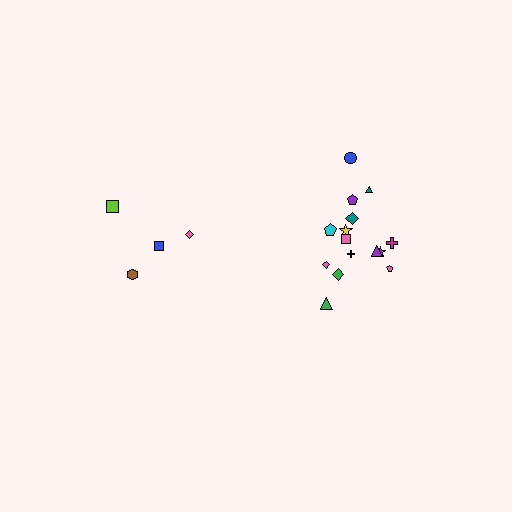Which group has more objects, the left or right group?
The right group.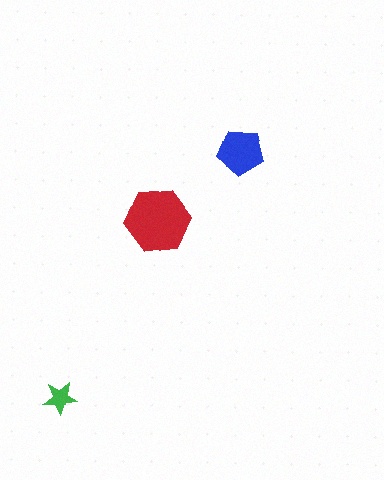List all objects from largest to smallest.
The red hexagon, the blue pentagon, the green star.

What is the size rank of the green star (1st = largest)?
3rd.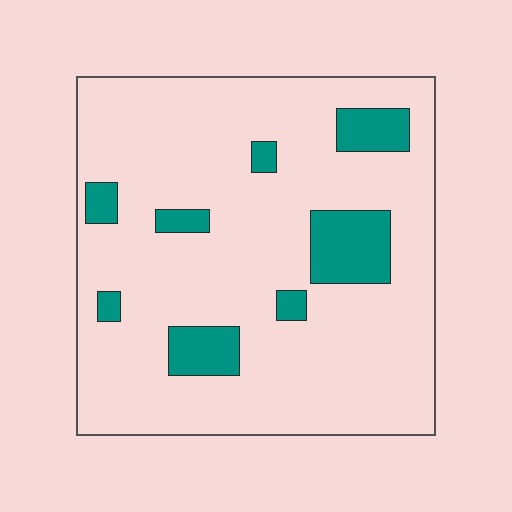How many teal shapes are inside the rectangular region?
8.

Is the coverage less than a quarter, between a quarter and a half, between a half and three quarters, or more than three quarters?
Less than a quarter.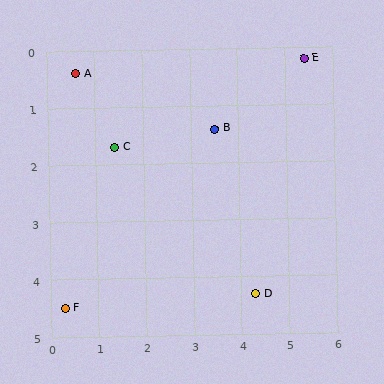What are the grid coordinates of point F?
Point F is at approximately (0.3, 4.5).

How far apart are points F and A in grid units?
Points F and A are about 4.1 grid units apart.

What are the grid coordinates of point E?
Point E is at approximately (5.4, 0.2).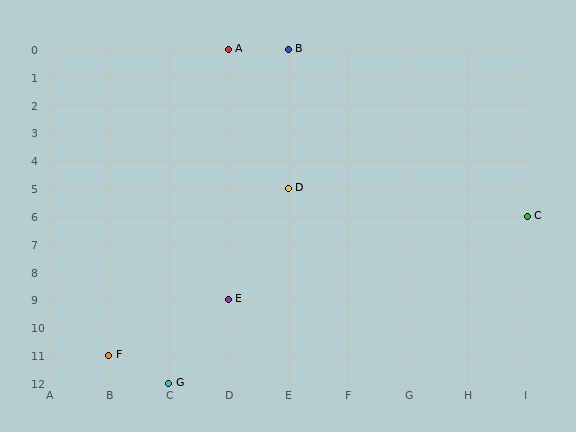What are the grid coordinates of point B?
Point B is at grid coordinates (E, 0).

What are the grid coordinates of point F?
Point F is at grid coordinates (B, 11).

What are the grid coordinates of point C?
Point C is at grid coordinates (I, 6).